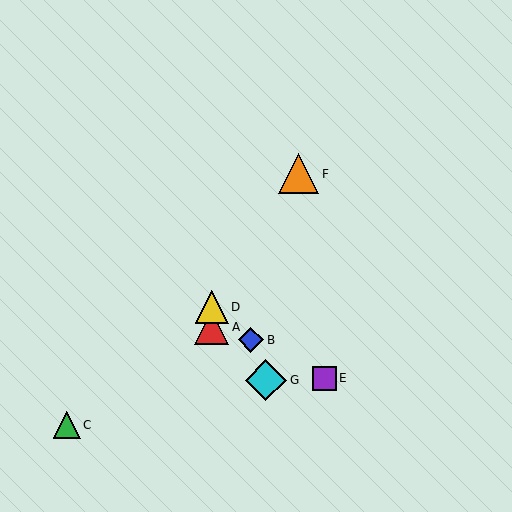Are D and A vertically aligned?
Yes, both are at x≈212.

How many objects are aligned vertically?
2 objects (A, D) are aligned vertically.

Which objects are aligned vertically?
Objects A, D are aligned vertically.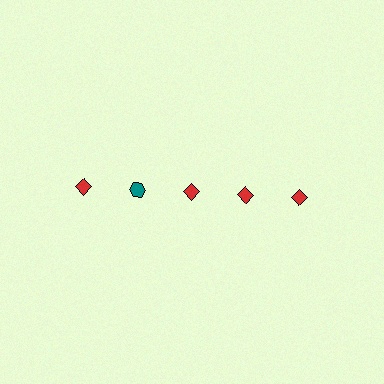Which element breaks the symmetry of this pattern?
The teal hexagon in the top row, second from left column breaks the symmetry. All other shapes are red diamonds.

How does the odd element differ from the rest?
It differs in both color (teal instead of red) and shape (hexagon instead of diamond).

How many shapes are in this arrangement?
There are 5 shapes arranged in a grid pattern.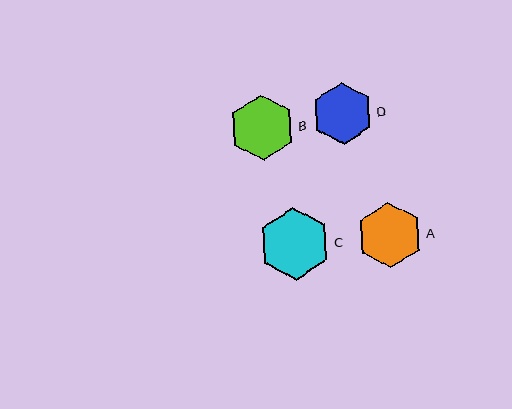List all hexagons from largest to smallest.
From largest to smallest: C, A, B, D.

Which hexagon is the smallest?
Hexagon D is the smallest with a size of approximately 62 pixels.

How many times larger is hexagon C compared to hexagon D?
Hexagon C is approximately 1.2 times the size of hexagon D.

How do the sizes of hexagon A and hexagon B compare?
Hexagon A and hexagon B are approximately the same size.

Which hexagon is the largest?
Hexagon C is the largest with a size of approximately 73 pixels.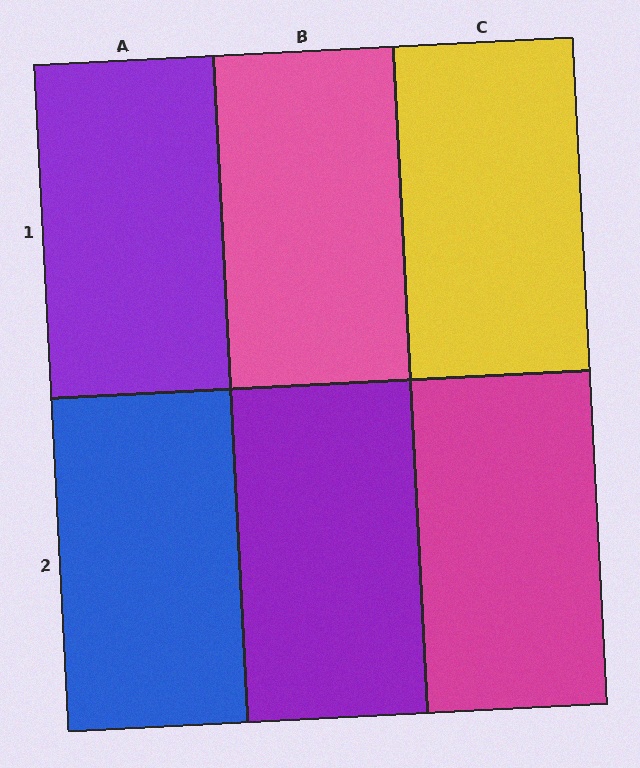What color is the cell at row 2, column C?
Magenta.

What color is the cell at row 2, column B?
Purple.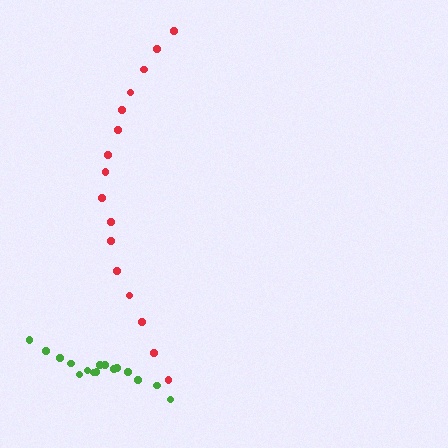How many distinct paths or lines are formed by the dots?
There are 2 distinct paths.